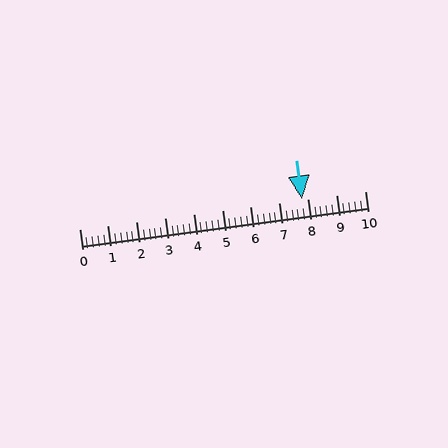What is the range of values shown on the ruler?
The ruler shows values from 0 to 10.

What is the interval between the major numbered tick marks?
The major tick marks are spaced 1 units apart.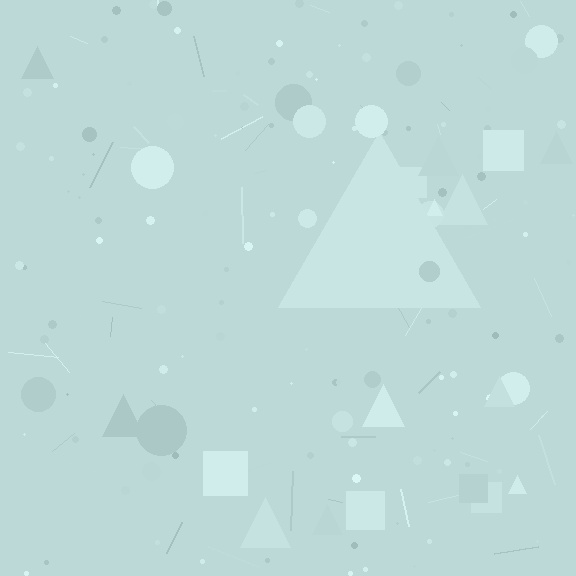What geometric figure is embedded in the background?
A triangle is embedded in the background.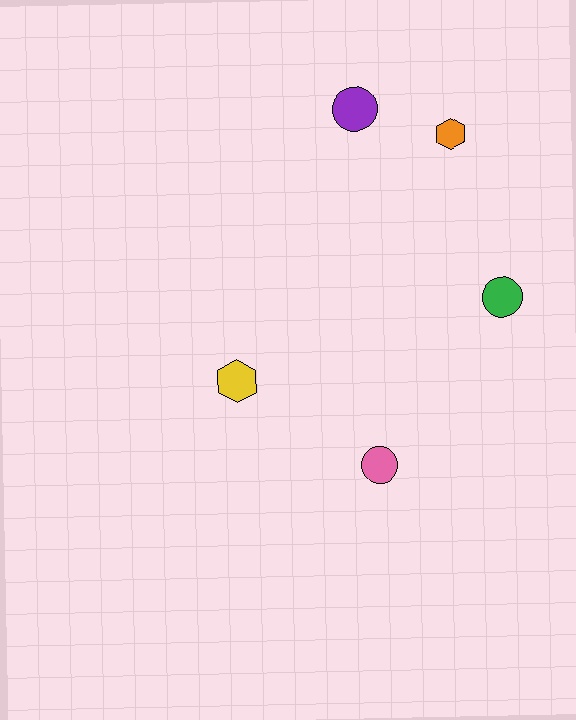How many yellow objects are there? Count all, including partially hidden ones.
There is 1 yellow object.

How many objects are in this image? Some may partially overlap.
There are 5 objects.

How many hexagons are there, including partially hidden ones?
There are 2 hexagons.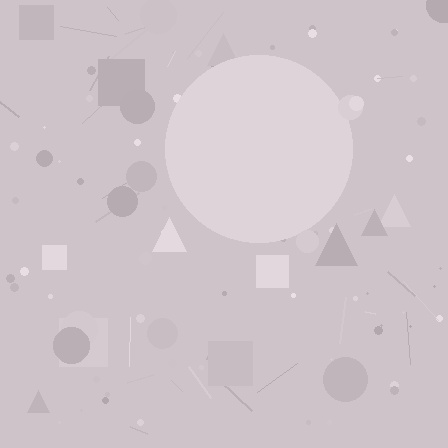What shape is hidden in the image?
A circle is hidden in the image.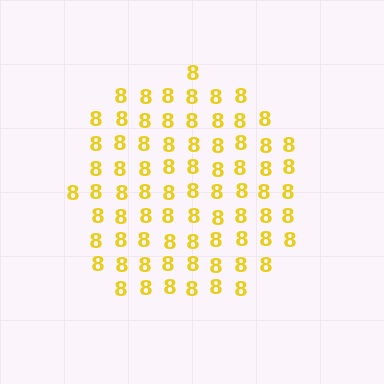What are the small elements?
The small elements are digit 8's.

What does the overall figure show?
The overall figure shows a circle.